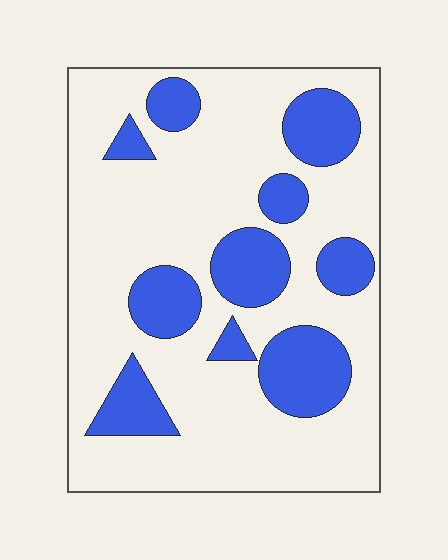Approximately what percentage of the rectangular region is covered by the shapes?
Approximately 25%.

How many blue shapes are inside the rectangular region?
10.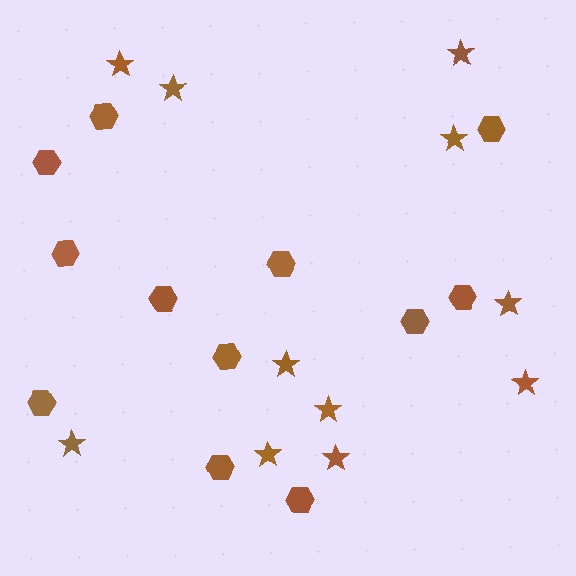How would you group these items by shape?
There are 2 groups: one group of stars (11) and one group of hexagons (12).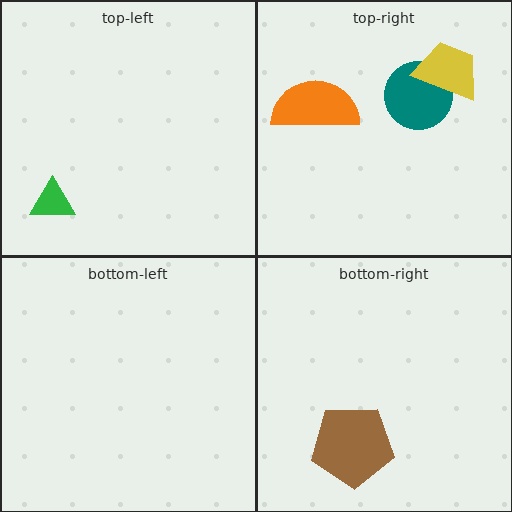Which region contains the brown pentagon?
The bottom-right region.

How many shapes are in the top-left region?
1.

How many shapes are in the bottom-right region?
1.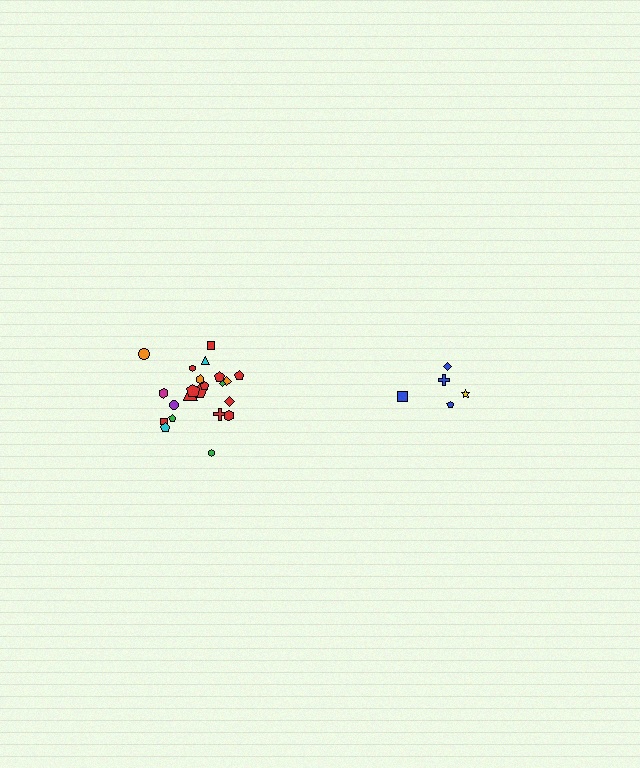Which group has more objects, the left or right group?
The left group.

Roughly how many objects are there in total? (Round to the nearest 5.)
Roughly 25 objects in total.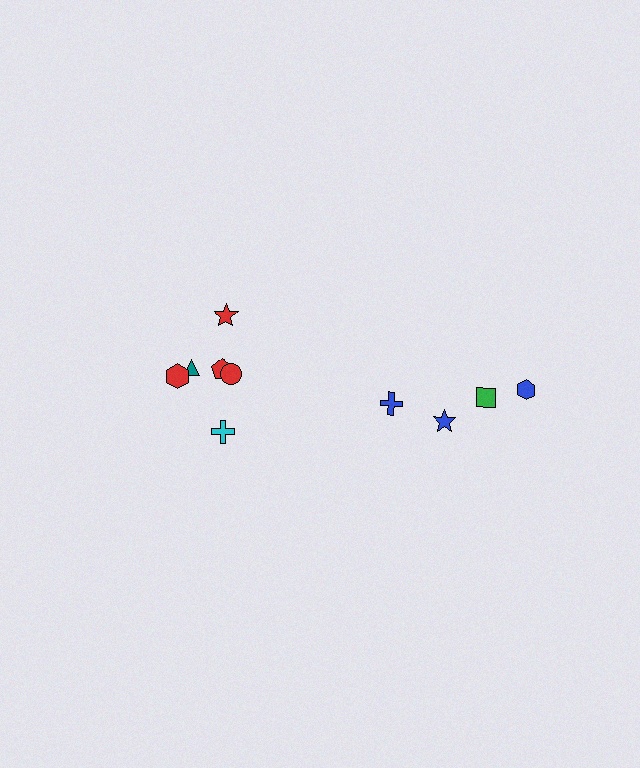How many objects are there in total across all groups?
There are 10 objects.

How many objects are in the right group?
There are 4 objects.